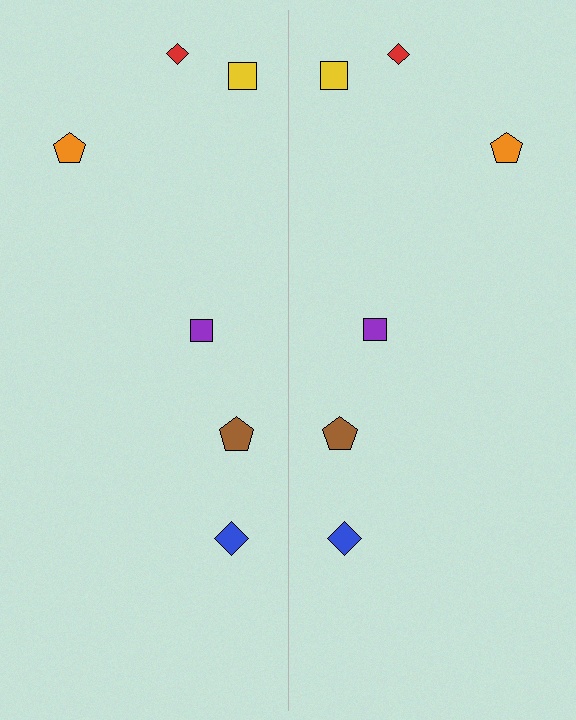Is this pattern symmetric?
Yes, this pattern has bilateral (reflection) symmetry.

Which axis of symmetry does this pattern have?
The pattern has a vertical axis of symmetry running through the center of the image.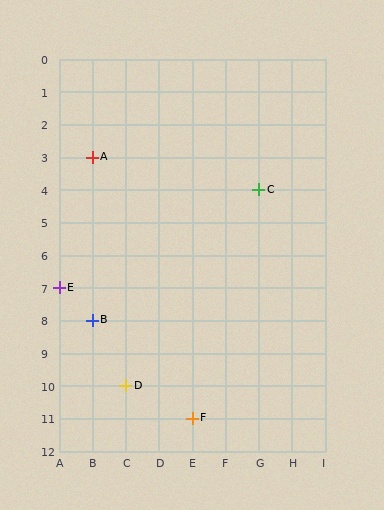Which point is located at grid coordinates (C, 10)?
Point D is at (C, 10).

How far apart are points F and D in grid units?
Points F and D are 2 columns and 1 row apart (about 2.2 grid units diagonally).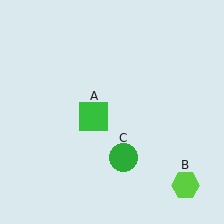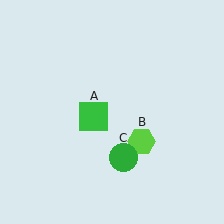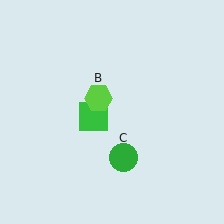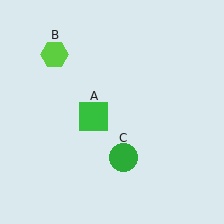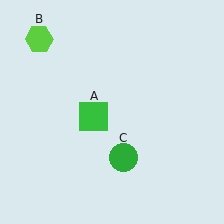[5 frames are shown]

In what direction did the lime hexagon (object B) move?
The lime hexagon (object B) moved up and to the left.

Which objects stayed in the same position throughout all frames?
Green square (object A) and green circle (object C) remained stationary.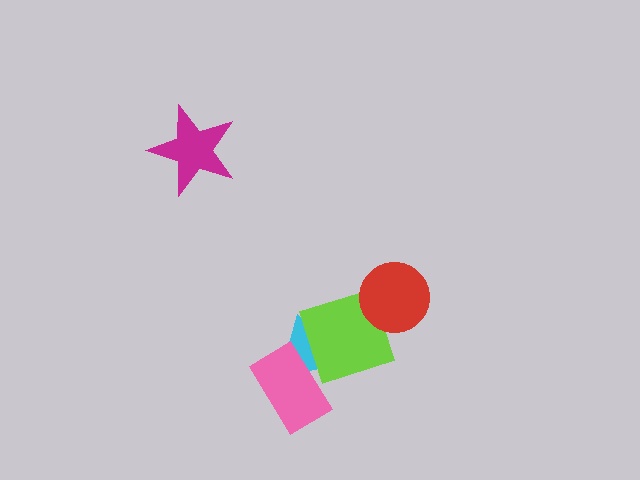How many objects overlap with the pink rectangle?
1 object overlaps with the pink rectangle.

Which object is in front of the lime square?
The red circle is in front of the lime square.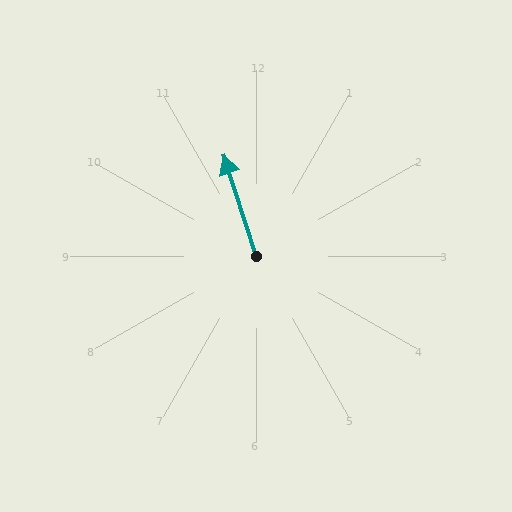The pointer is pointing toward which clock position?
Roughly 11 o'clock.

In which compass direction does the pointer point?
North.